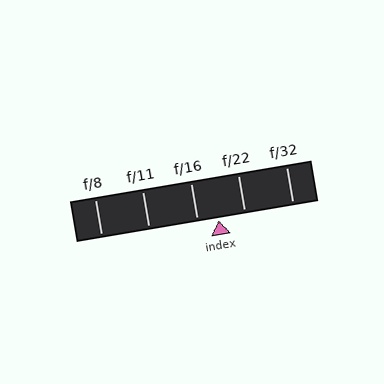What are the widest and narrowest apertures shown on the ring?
The widest aperture shown is f/8 and the narrowest is f/32.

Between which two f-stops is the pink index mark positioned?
The index mark is between f/16 and f/22.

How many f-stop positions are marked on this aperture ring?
There are 5 f-stop positions marked.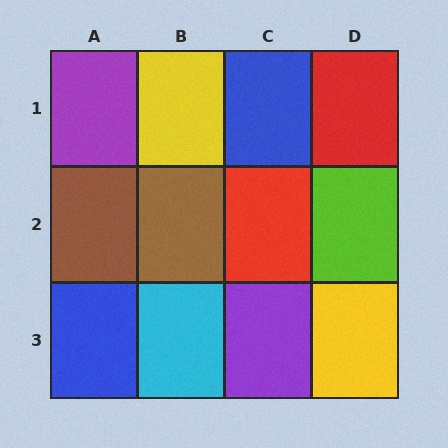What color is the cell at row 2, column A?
Brown.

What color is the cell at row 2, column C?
Red.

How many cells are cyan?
1 cell is cyan.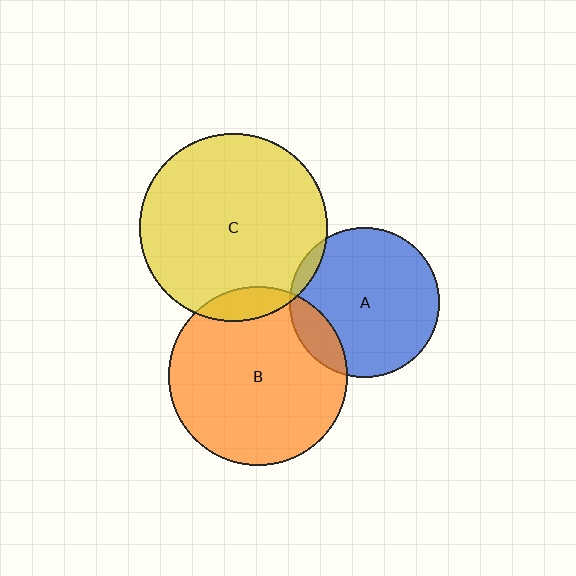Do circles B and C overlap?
Yes.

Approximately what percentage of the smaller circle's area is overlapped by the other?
Approximately 10%.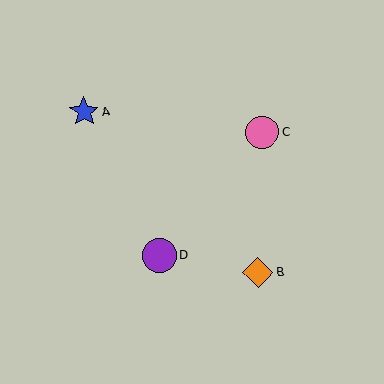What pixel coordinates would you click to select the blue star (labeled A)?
Click at (84, 111) to select the blue star A.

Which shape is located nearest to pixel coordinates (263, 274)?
The orange diamond (labeled B) at (258, 272) is nearest to that location.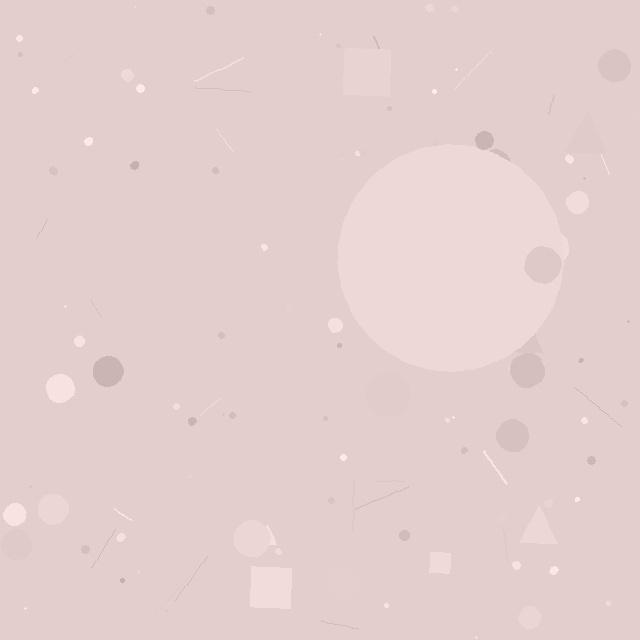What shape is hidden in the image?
A circle is hidden in the image.